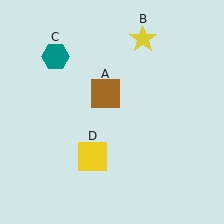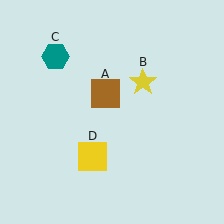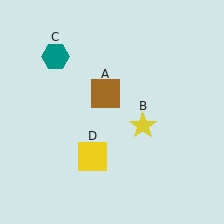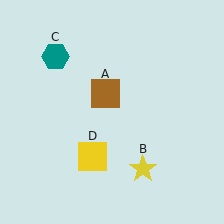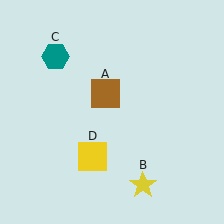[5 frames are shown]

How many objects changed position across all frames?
1 object changed position: yellow star (object B).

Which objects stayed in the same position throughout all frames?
Brown square (object A) and teal hexagon (object C) and yellow square (object D) remained stationary.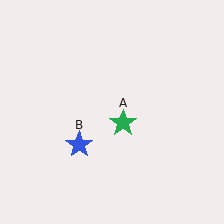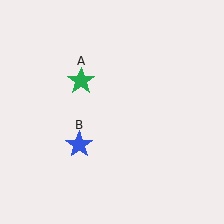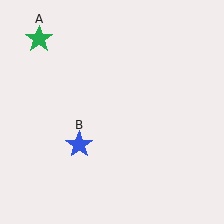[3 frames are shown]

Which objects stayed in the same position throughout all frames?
Blue star (object B) remained stationary.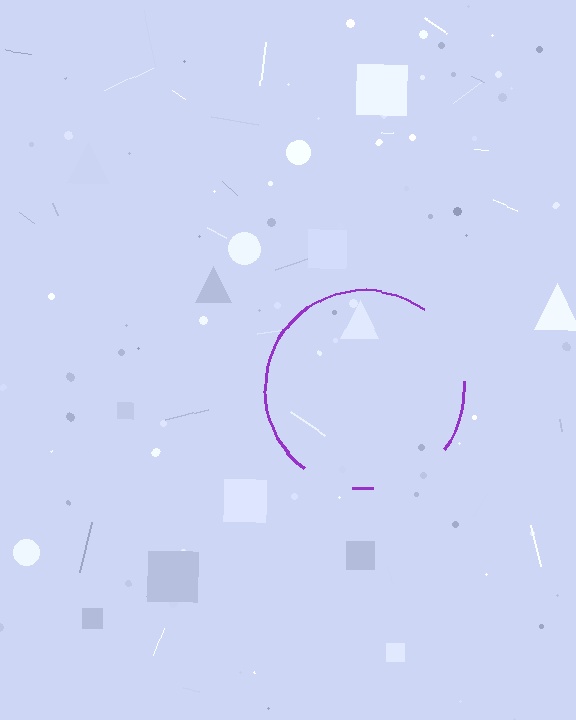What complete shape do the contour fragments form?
The contour fragments form a circle.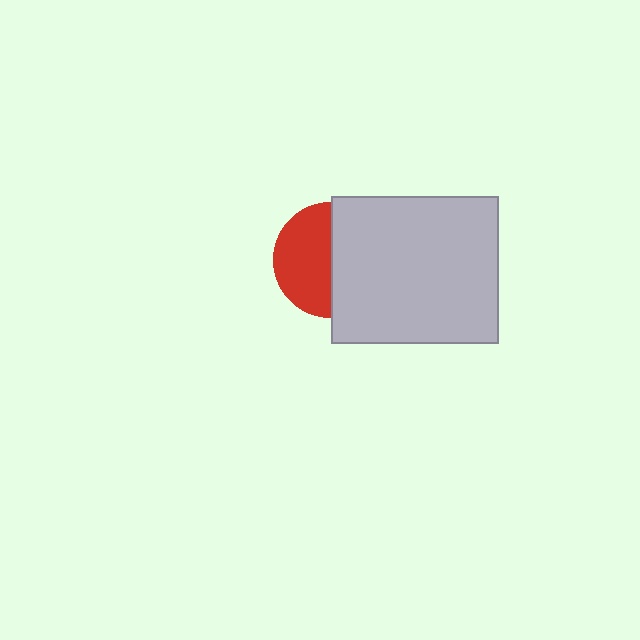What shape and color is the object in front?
The object in front is a light gray rectangle.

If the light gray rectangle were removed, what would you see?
You would see the complete red circle.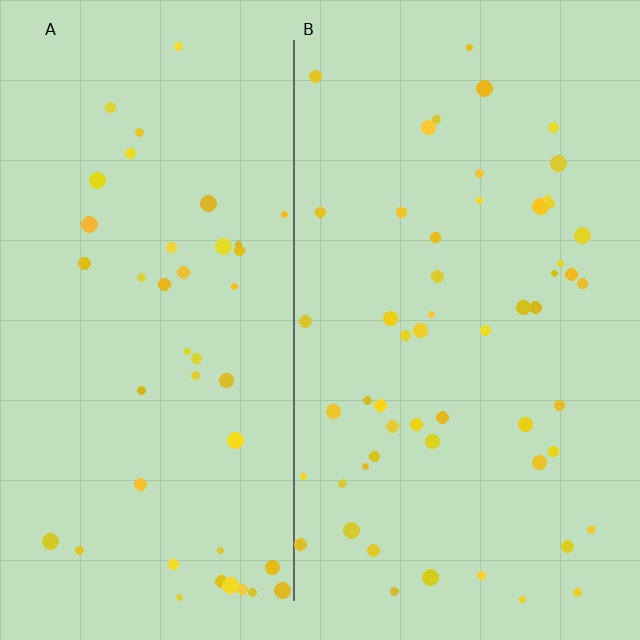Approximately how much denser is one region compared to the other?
Approximately 1.3× — region B over region A.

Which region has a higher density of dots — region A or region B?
B (the right).